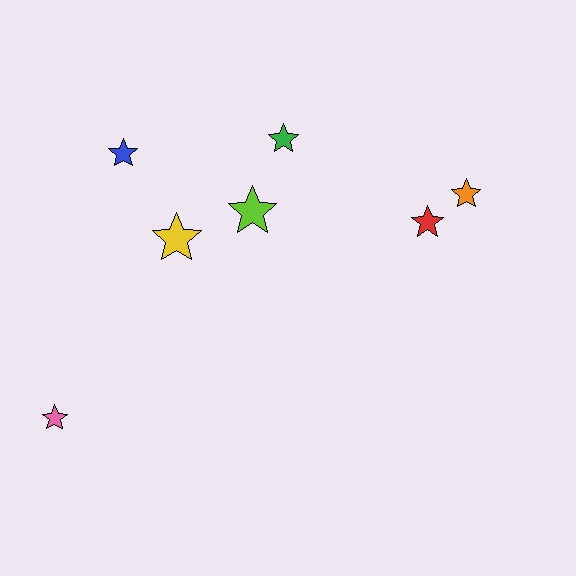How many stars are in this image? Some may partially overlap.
There are 7 stars.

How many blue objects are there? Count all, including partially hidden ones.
There is 1 blue object.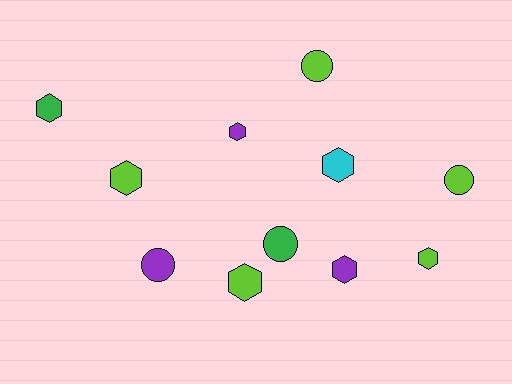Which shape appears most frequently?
Hexagon, with 7 objects.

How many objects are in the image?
There are 11 objects.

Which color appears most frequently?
Lime, with 5 objects.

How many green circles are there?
There is 1 green circle.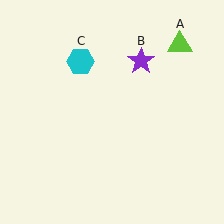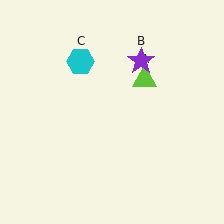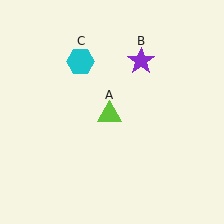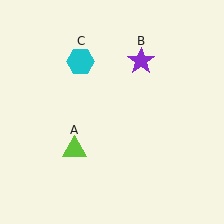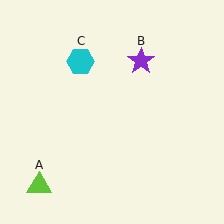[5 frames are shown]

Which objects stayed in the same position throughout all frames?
Purple star (object B) and cyan hexagon (object C) remained stationary.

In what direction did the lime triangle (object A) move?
The lime triangle (object A) moved down and to the left.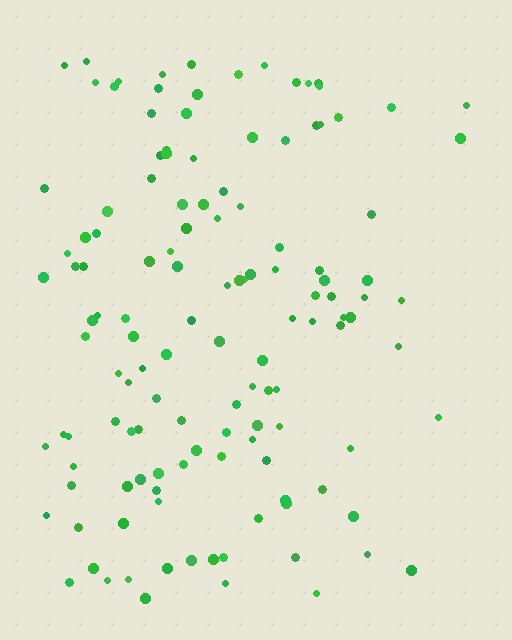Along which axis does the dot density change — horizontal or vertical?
Horizontal.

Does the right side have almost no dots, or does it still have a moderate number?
Still a moderate number, just noticeably fewer than the left.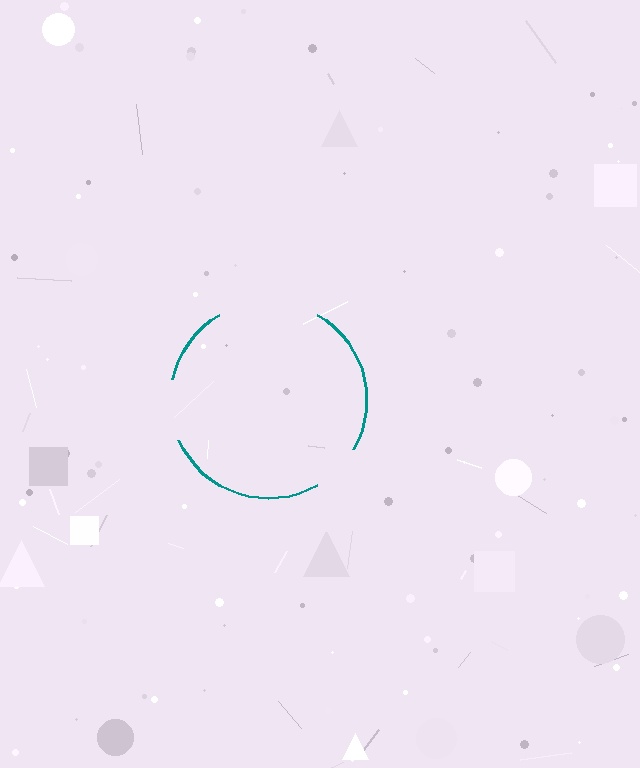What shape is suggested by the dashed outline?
The dashed outline suggests a circle.